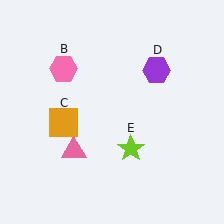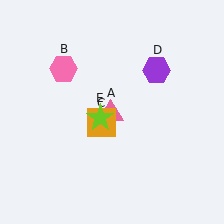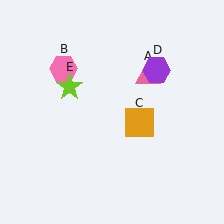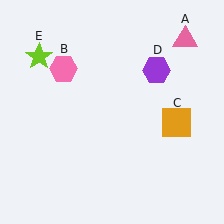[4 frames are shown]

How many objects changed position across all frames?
3 objects changed position: pink triangle (object A), orange square (object C), lime star (object E).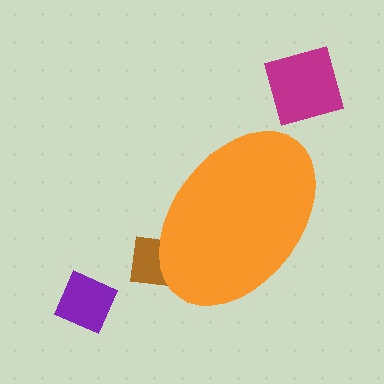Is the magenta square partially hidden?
No, the magenta square is fully visible.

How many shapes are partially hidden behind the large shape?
1 shape is partially hidden.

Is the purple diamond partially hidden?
No, the purple diamond is fully visible.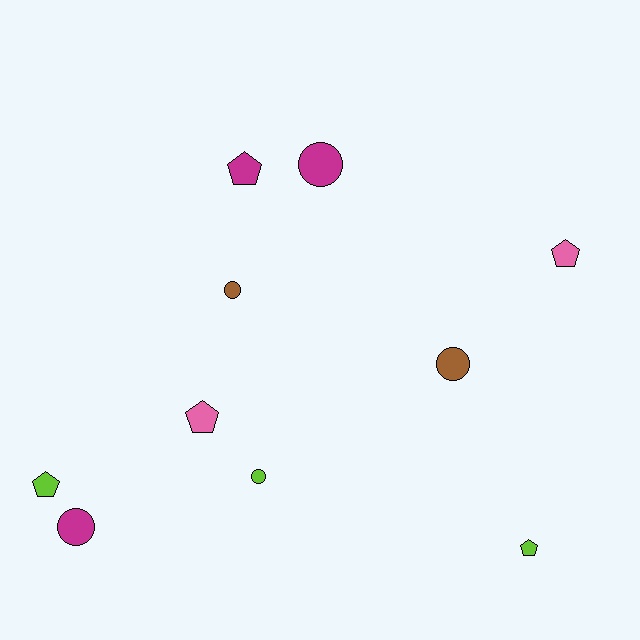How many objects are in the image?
There are 10 objects.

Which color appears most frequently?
Lime, with 3 objects.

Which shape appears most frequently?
Pentagon, with 5 objects.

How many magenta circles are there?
There are 2 magenta circles.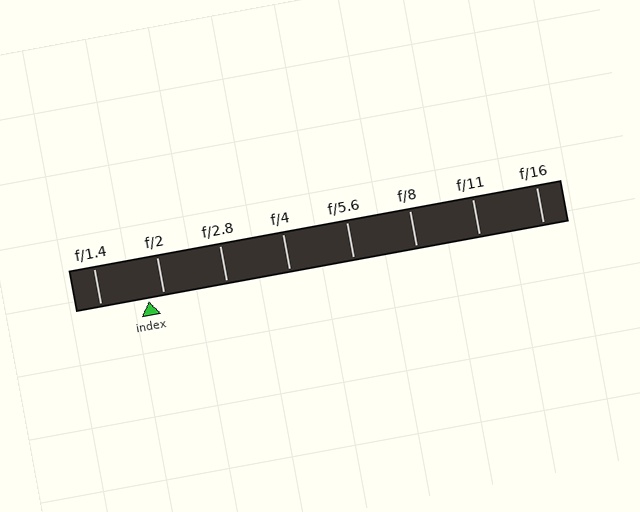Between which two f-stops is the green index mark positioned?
The index mark is between f/1.4 and f/2.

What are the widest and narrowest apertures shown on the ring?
The widest aperture shown is f/1.4 and the narrowest is f/16.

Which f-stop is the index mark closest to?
The index mark is closest to f/2.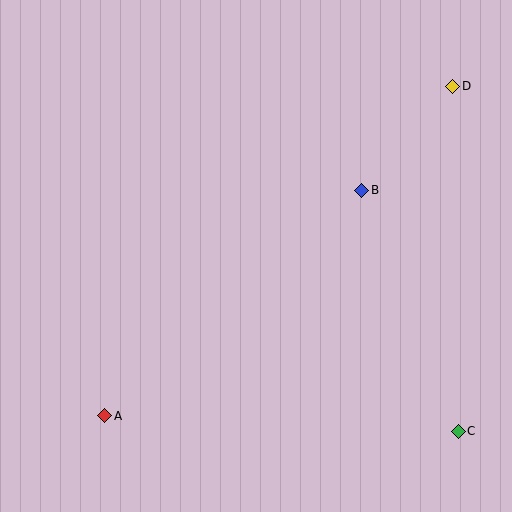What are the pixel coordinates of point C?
Point C is at (458, 431).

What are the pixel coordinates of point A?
Point A is at (105, 416).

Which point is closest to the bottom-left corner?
Point A is closest to the bottom-left corner.